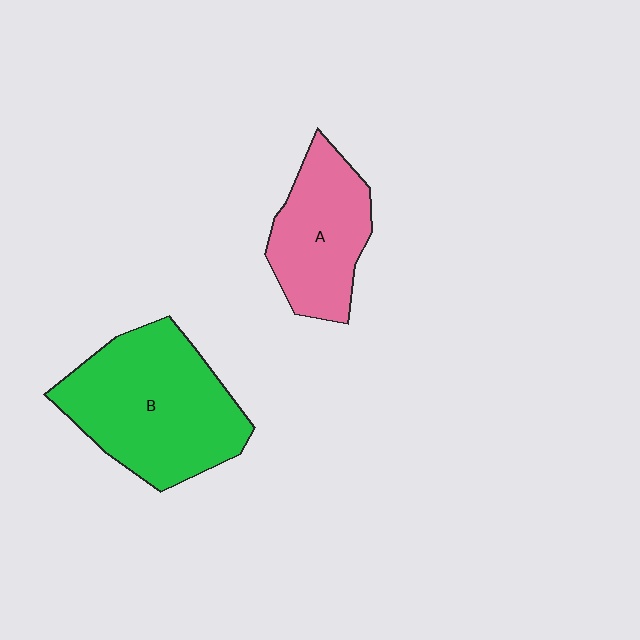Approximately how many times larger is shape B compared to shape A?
Approximately 1.6 times.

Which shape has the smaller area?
Shape A (pink).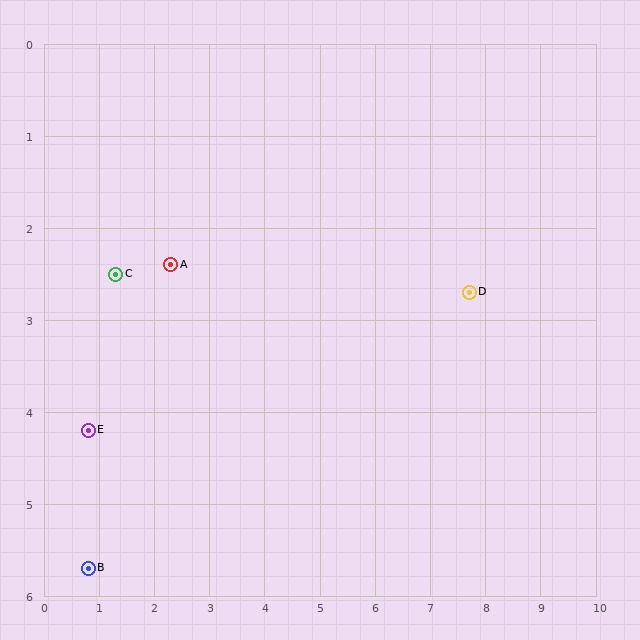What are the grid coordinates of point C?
Point C is at approximately (1.3, 2.5).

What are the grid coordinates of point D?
Point D is at approximately (7.7, 2.7).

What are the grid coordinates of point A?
Point A is at approximately (2.3, 2.4).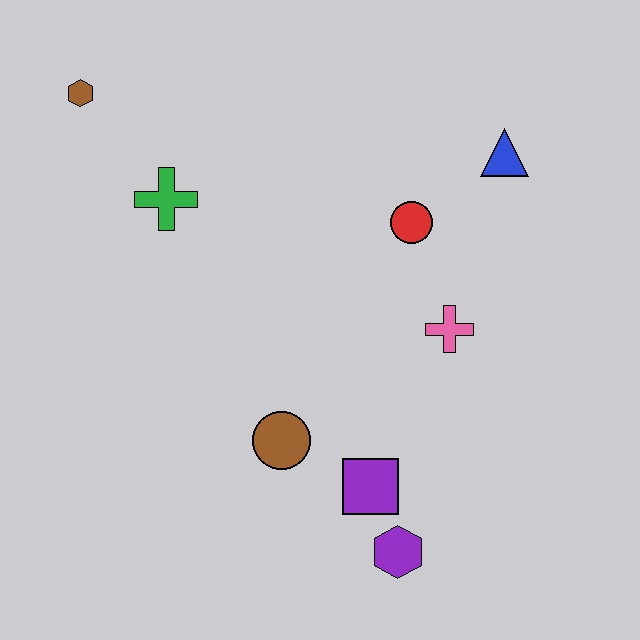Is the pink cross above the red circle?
No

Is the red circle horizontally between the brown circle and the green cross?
No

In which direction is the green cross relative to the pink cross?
The green cross is to the left of the pink cross.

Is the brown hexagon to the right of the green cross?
No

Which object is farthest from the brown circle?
The brown hexagon is farthest from the brown circle.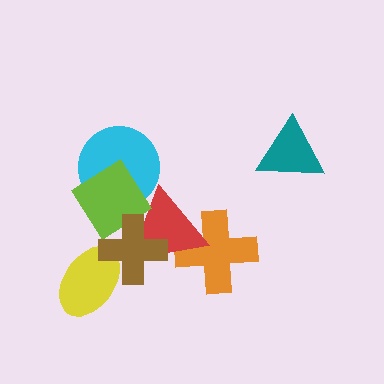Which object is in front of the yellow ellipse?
The brown cross is in front of the yellow ellipse.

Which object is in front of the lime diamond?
The brown cross is in front of the lime diamond.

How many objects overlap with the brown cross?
3 objects overlap with the brown cross.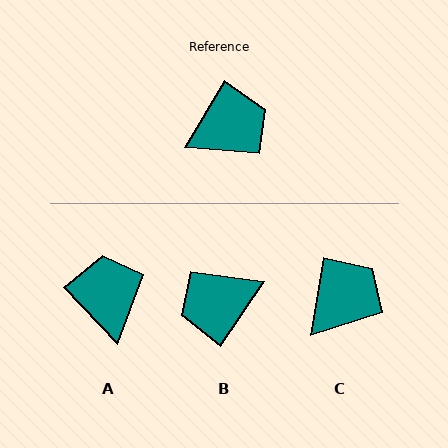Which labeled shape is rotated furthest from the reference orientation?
B, about 177 degrees away.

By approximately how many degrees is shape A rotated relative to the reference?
Approximately 74 degrees counter-clockwise.